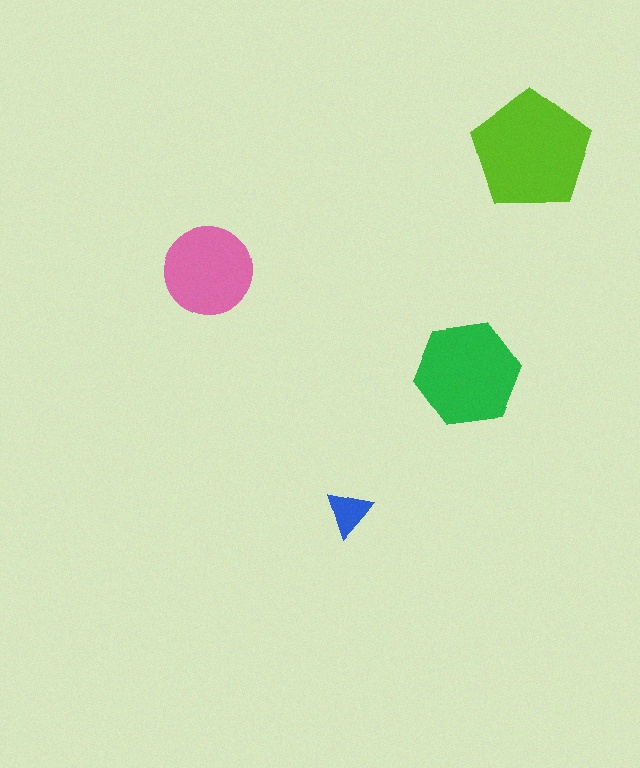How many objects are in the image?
There are 4 objects in the image.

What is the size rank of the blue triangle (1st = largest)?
4th.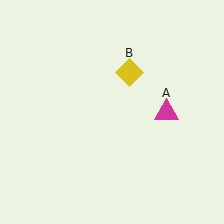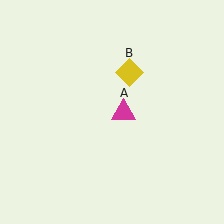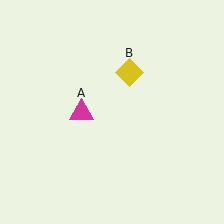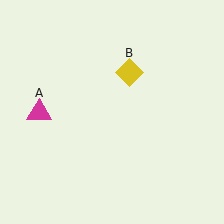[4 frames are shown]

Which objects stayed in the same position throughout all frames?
Yellow diamond (object B) remained stationary.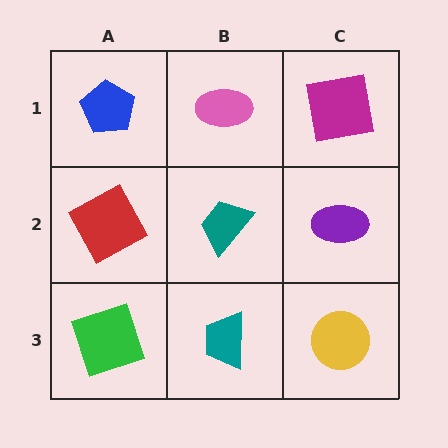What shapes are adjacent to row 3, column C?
A purple ellipse (row 2, column C), a teal trapezoid (row 3, column B).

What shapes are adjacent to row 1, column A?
A red square (row 2, column A), a pink ellipse (row 1, column B).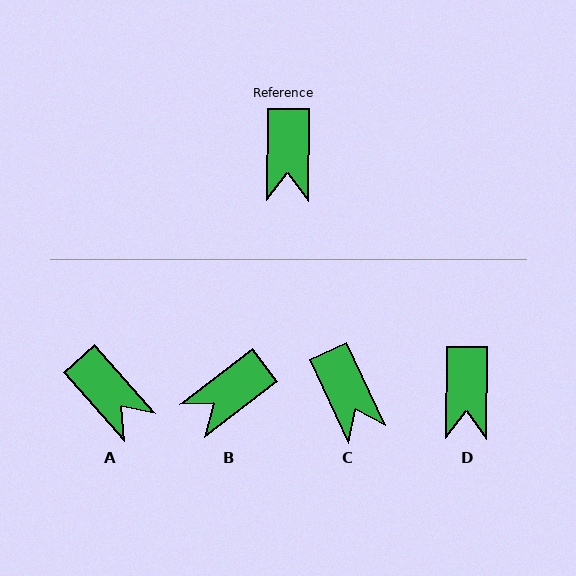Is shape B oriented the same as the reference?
No, it is off by about 52 degrees.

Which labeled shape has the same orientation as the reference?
D.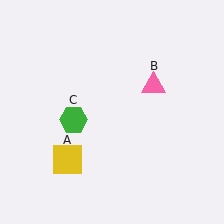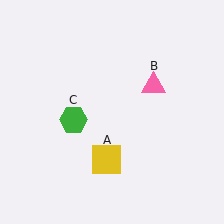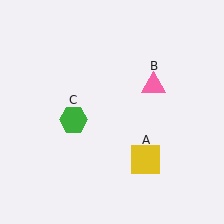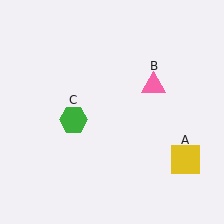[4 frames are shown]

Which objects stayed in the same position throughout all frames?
Pink triangle (object B) and green hexagon (object C) remained stationary.